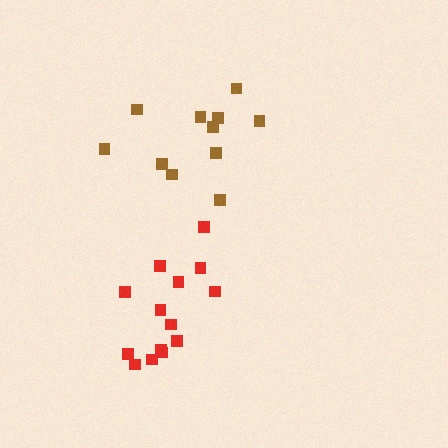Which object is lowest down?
The red cluster is bottommost.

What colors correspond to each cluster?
The clusters are colored: red, brown.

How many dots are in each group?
Group 1: 14 dots, Group 2: 11 dots (25 total).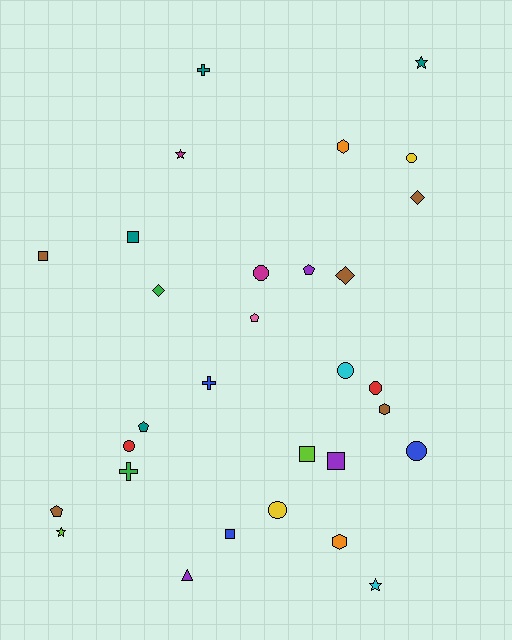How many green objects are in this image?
There are 2 green objects.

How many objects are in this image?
There are 30 objects.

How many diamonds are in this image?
There are 3 diamonds.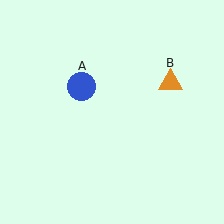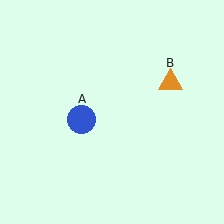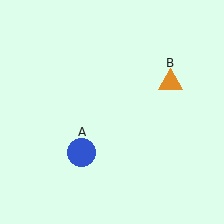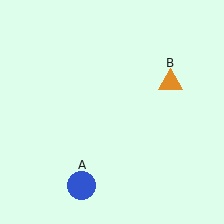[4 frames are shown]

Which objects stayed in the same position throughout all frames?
Orange triangle (object B) remained stationary.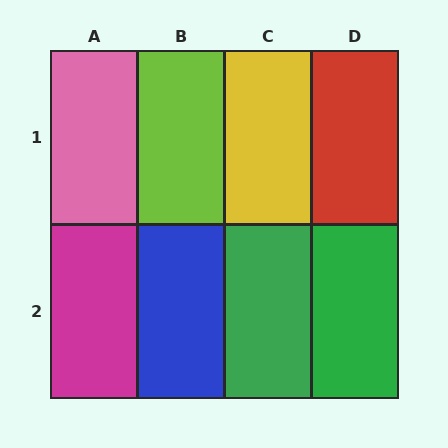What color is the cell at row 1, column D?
Red.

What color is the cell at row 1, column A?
Pink.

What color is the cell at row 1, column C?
Yellow.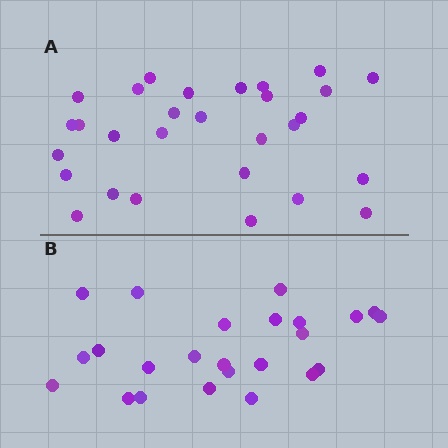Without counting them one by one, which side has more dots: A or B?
Region A (the top region) has more dots.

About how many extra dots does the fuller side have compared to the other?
Region A has about 5 more dots than region B.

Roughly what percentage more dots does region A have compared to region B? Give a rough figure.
About 20% more.